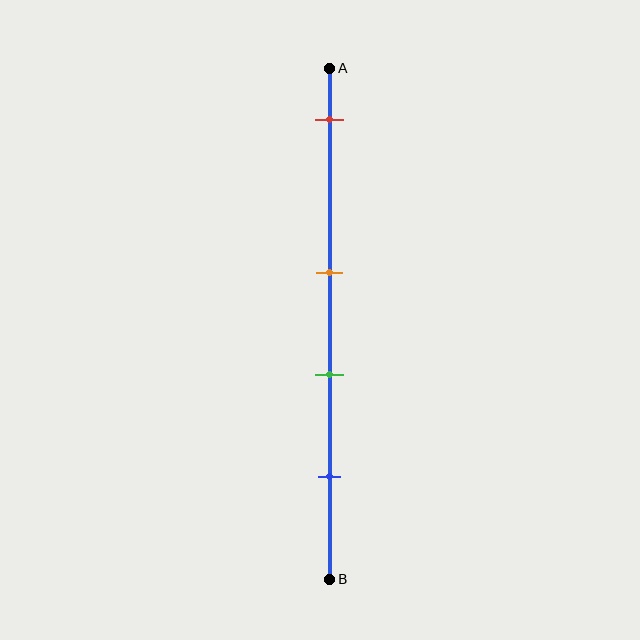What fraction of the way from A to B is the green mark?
The green mark is approximately 60% (0.6) of the way from A to B.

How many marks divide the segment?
There are 4 marks dividing the segment.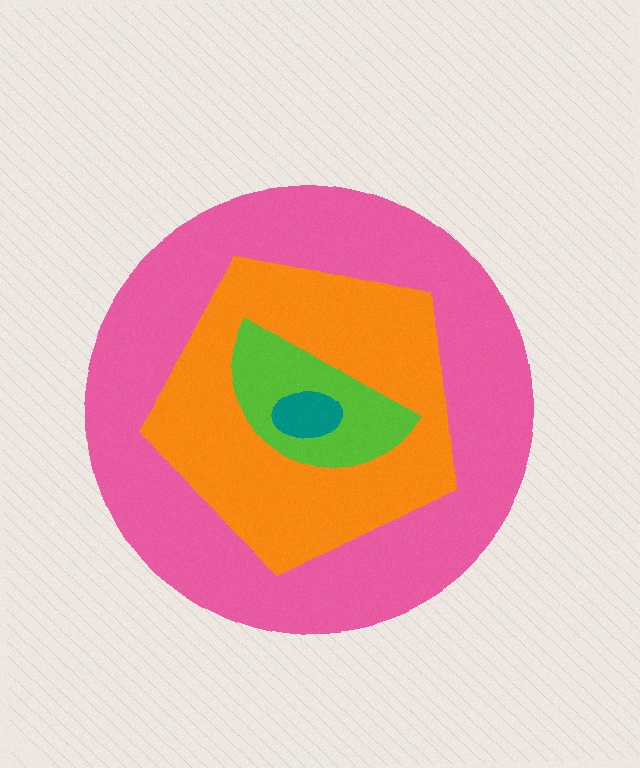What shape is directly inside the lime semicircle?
The teal ellipse.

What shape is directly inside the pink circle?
The orange pentagon.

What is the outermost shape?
The pink circle.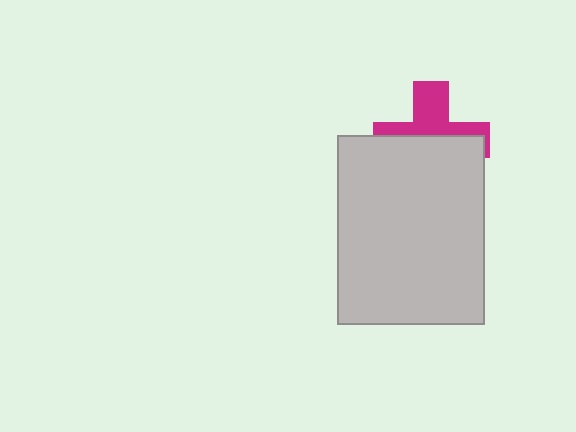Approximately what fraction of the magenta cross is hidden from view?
Roughly 55% of the magenta cross is hidden behind the light gray rectangle.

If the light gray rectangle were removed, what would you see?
You would see the complete magenta cross.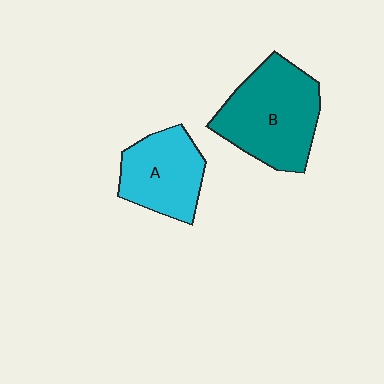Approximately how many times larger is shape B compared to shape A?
Approximately 1.4 times.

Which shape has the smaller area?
Shape A (cyan).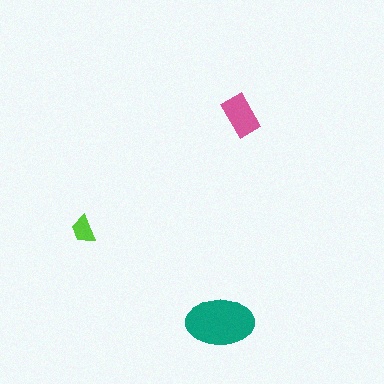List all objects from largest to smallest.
The teal ellipse, the pink rectangle, the lime trapezoid.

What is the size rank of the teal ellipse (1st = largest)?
1st.